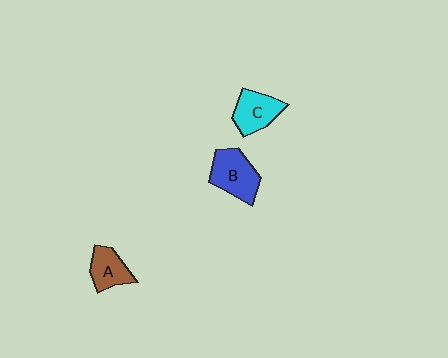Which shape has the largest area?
Shape B (blue).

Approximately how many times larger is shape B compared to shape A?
Approximately 1.4 times.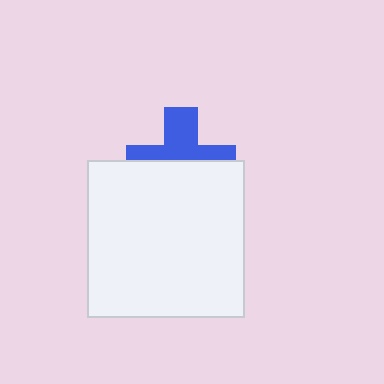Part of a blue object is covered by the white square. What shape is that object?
It is a cross.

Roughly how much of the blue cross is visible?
About half of it is visible (roughly 46%).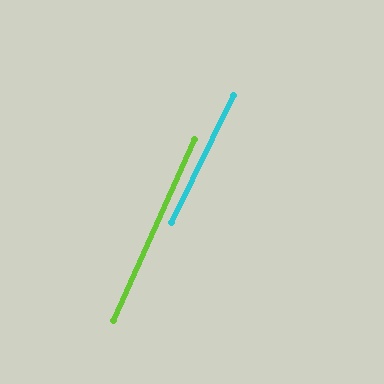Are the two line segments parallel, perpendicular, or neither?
Parallel — their directions differ by only 1.7°.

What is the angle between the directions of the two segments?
Approximately 2 degrees.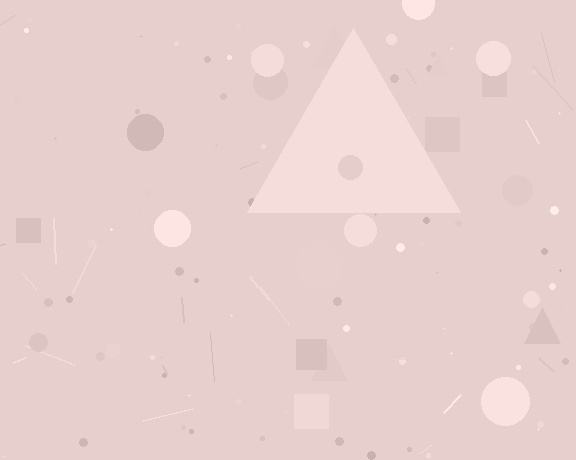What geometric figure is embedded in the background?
A triangle is embedded in the background.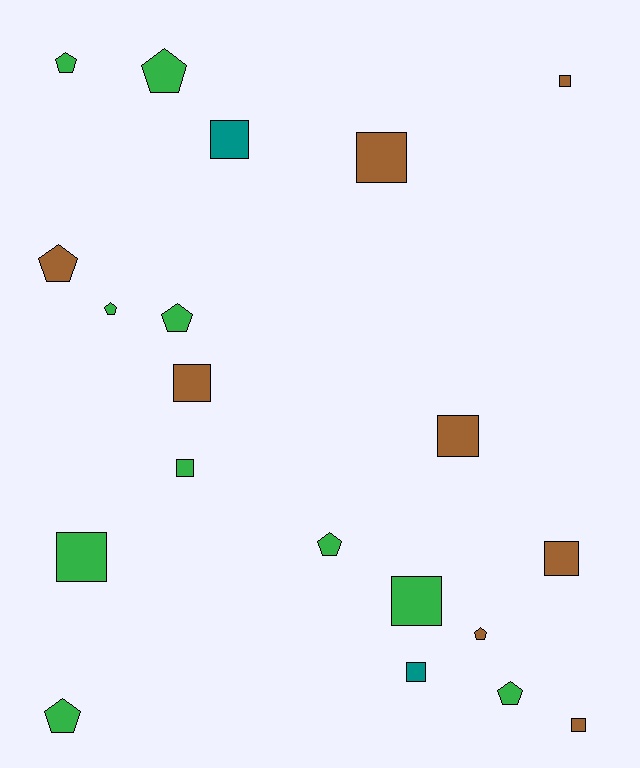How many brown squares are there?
There are 6 brown squares.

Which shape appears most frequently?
Square, with 11 objects.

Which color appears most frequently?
Green, with 10 objects.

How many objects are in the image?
There are 20 objects.